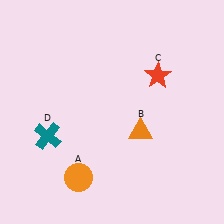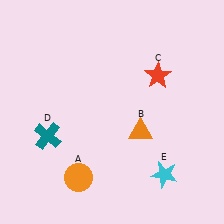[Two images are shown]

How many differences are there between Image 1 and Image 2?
There is 1 difference between the two images.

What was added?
A cyan star (E) was added in Image 2.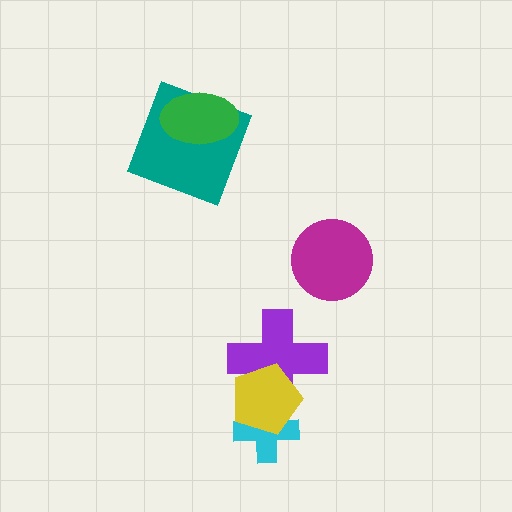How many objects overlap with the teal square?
1 object overlaps with the teal square.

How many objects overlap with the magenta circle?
0 objects overlap with the magenta circle.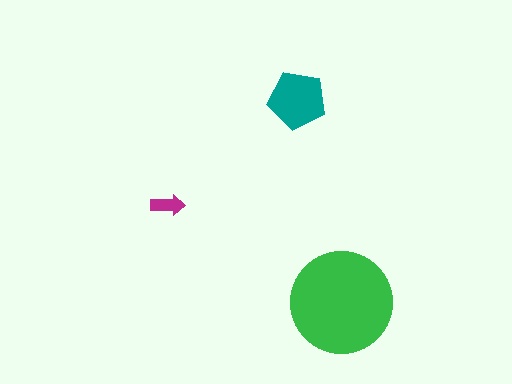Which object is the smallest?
The magenta arrow.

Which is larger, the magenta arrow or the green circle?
The green circle.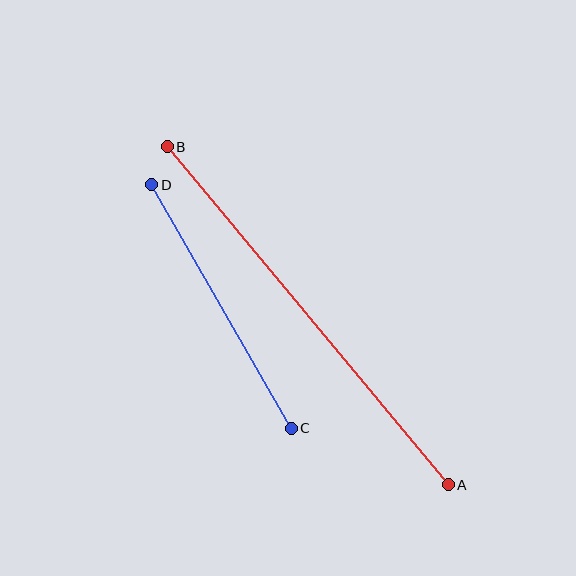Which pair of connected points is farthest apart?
Points A and B are farthest apart.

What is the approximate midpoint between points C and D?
The midpoint is at approximately (221, 306) pixels.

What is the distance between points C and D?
The distance is approximately 280 pixels.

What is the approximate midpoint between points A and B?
The midpoint is at approximately (308, 316) pixels.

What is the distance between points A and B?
The distance is approximately 439 pixels.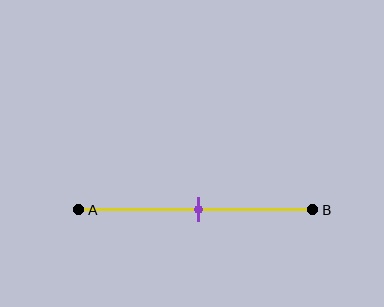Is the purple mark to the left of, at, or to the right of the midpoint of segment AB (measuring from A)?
The purple mark is approximately at the midpoint of segment AB.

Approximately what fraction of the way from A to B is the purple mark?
The purple mark is approximately 50% of the way from A to B.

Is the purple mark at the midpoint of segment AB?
Yes, the mark is approximately at the midpoint.